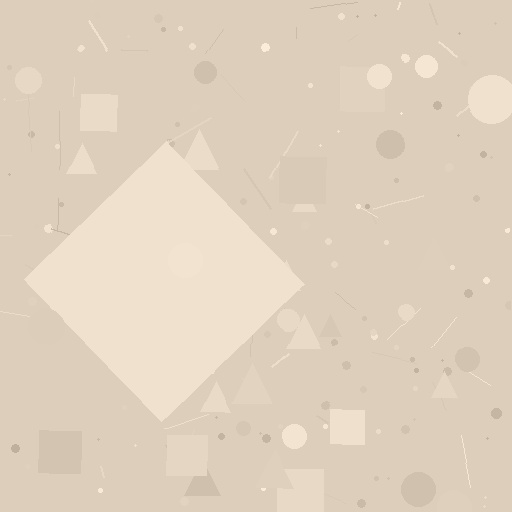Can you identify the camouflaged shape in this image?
The camouflaged shape is a diamond.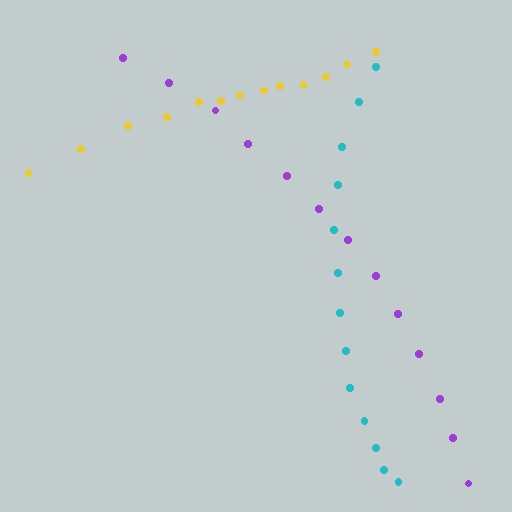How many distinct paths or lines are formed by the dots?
There are 3 distinct paths.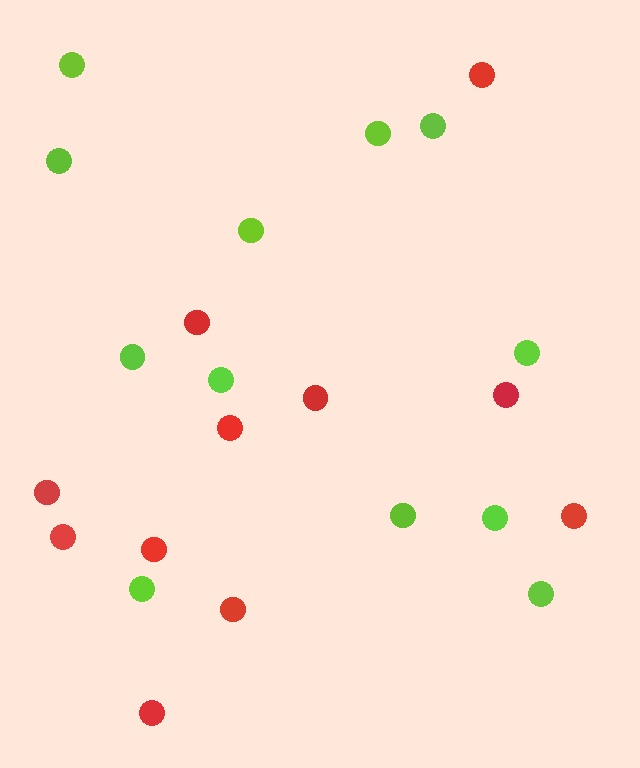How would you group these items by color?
There are 2 groups: one group of red circles (11) and one group of lime circles (12).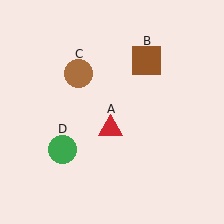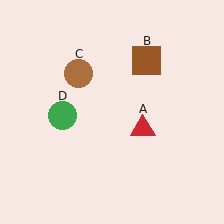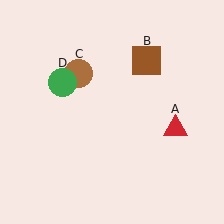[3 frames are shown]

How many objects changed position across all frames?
2 objects changed position: red triangle (object A), green circle (object D).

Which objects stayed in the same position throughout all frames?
Brown square (object B) and brown circle (object C) remained stationary.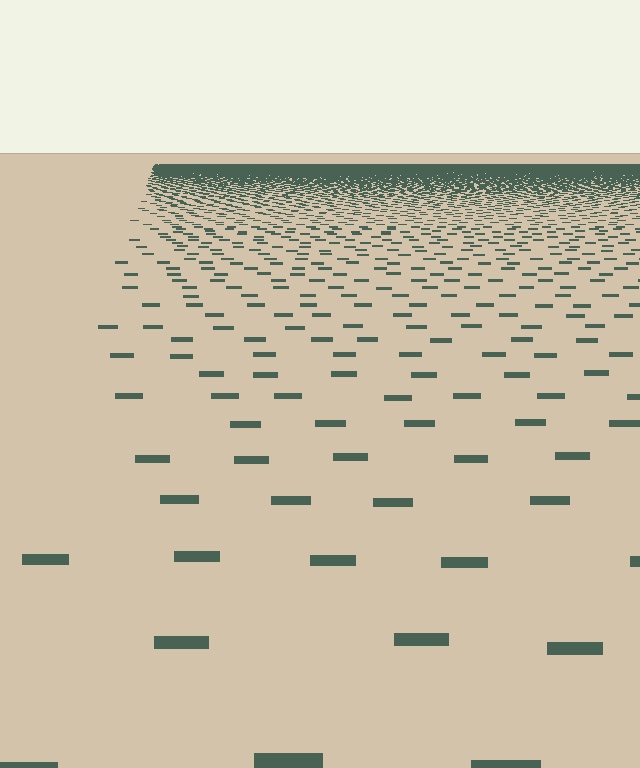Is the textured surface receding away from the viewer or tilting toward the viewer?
The surface is receding away from the viewer. Texture elements get smaller and denser toward the top.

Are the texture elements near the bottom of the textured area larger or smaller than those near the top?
Larger. Near the bottom, elements are closer to the viewer and appear at a bigger on-screen size.